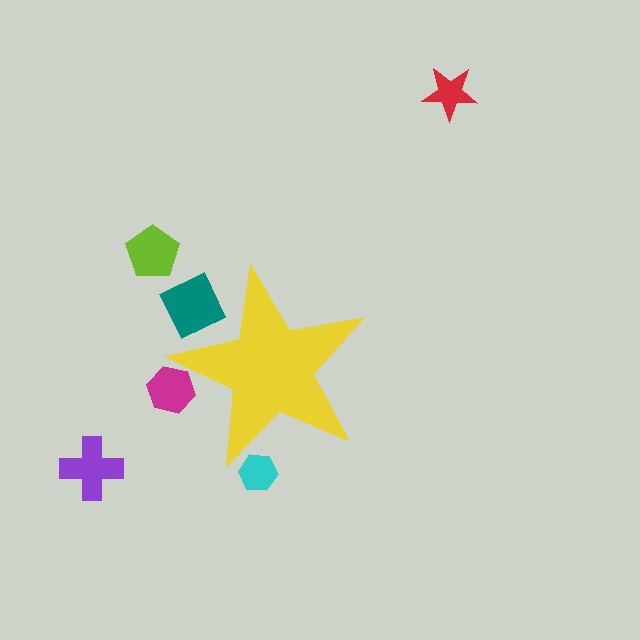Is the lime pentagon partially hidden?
No, the lime pentagon is fully visible.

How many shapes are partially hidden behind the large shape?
3 shapes are partially hidden.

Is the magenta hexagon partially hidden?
Yes, the magenta hexagon is partially hidden behind the yellow star.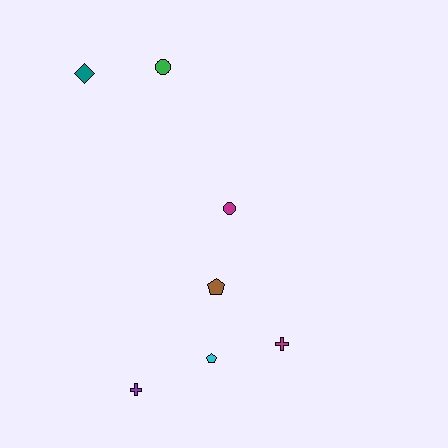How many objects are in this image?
There are 7 objects.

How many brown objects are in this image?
There is 1 brown object.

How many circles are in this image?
There are 2 circles.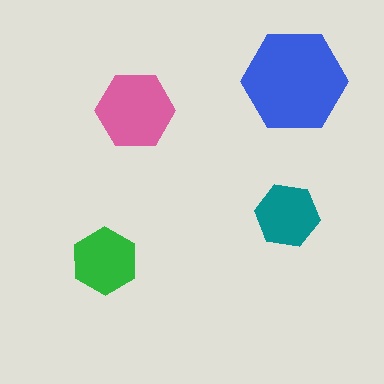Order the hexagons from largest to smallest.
the blue one, the pink one, the green one, the teal one.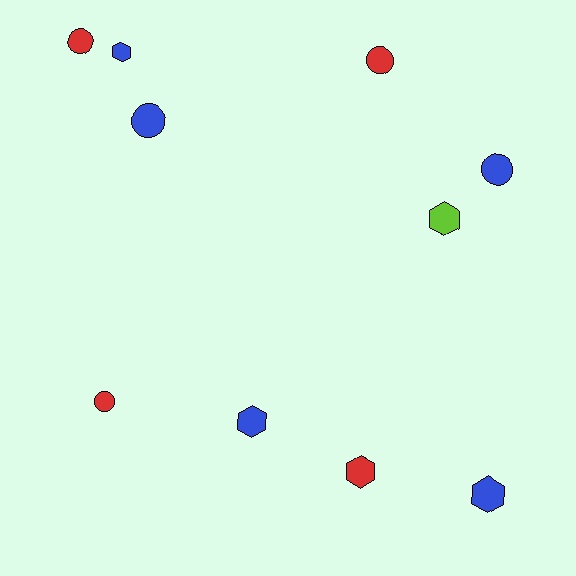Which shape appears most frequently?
Hexagon, with 5 objects.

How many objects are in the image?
There are 10 objects.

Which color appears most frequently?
Blue, with 5 objects.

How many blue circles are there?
There are 2 blue circles.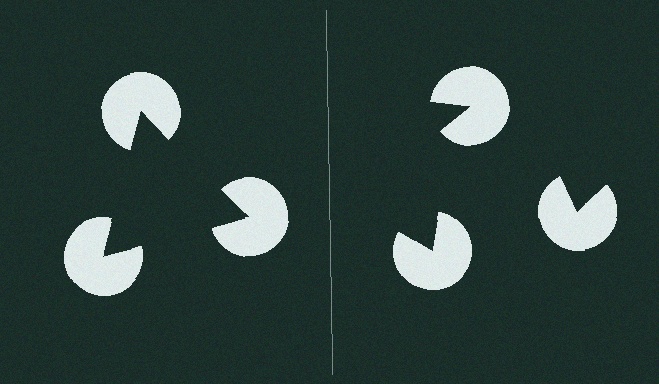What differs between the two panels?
The pac-man discs are positioned identically on both sides; only the wedge orientations differ. On the left they align to a triangle; on the right they are misaligned.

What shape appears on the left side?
An illusory triangle.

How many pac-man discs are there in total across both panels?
6 — 3 on each side.